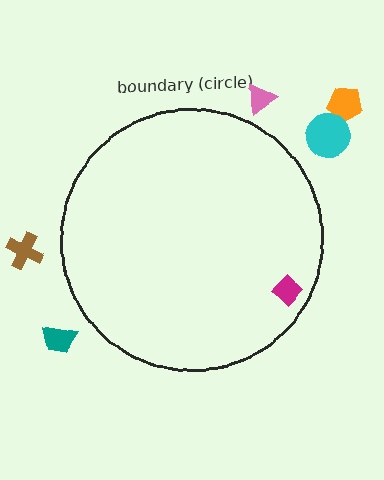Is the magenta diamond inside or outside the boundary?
Inside.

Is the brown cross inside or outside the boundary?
Outside.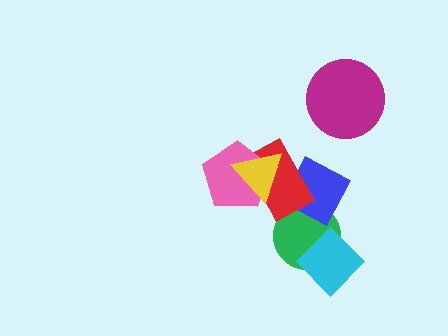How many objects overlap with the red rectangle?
3 objects overlap with the red rectangle.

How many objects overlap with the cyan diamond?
1 object overlaps with the cyan diamond.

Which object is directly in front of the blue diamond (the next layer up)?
The red rectangle is directly in front of the blue diamond.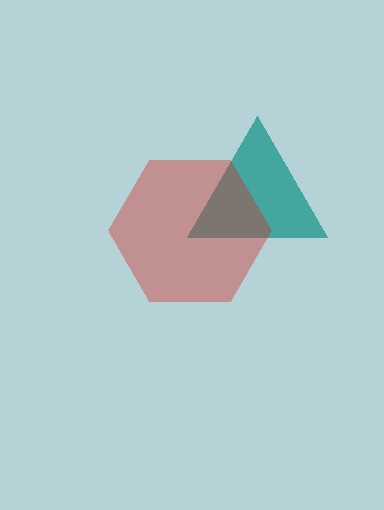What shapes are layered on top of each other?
The layered shapes are: a teal triangle, a red hexagon.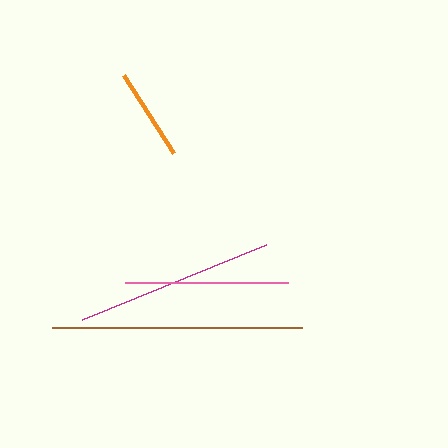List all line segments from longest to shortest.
From longest to shortest: brown, magenta, pink, orange.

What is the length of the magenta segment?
The magenta segment is approximately 198 pixels long.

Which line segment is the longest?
The brown line is the longest at approximately 250 pixels.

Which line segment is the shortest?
The orange line is the shortest at approximately 93 pixels.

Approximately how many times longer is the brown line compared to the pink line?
The brown line is approximately 1.5 times the length of the pink line.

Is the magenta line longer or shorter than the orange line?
The magenta line is longer than the orange line.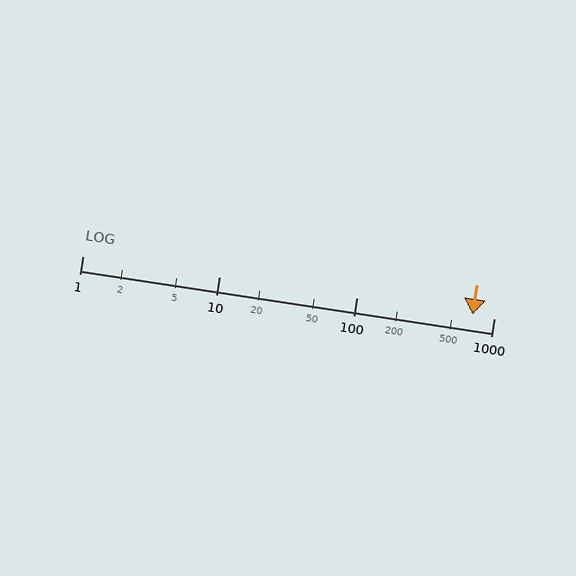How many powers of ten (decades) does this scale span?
The scale spans 3 decades, from 1 to 1000.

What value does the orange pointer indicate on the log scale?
The pointer indicates approximately 700.